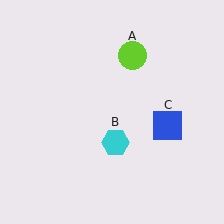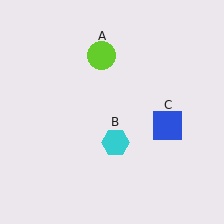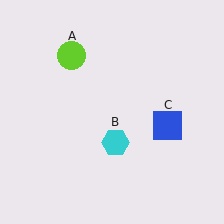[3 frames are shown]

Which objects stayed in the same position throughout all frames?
Cyan hexagon (object B) and blue square (object C) remained stationary.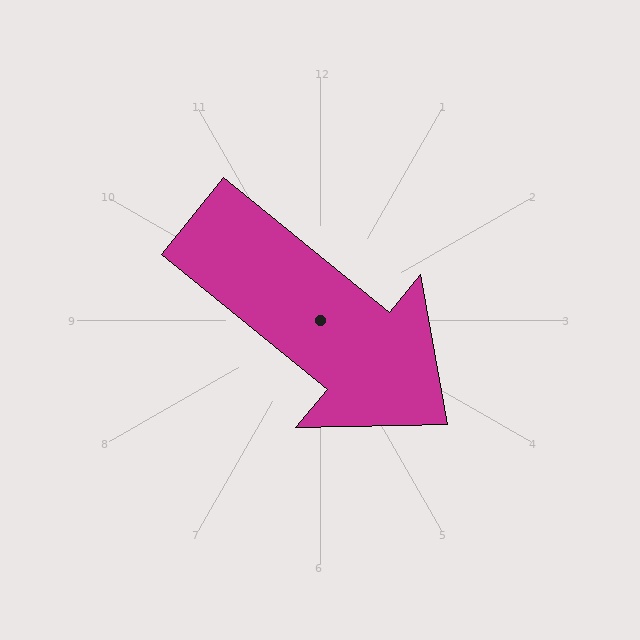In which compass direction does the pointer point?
Southeast.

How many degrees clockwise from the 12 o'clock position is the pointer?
Approximately 129 degrees.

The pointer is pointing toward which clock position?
Roughly 4 o'clock.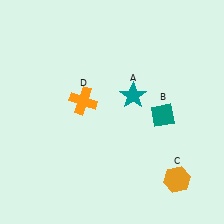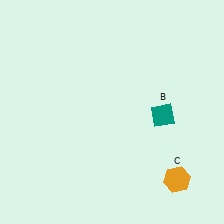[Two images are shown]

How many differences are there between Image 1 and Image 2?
There are 2 differences between the two images.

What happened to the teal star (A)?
The teal star (A) was removed in Image 2. It was in the top-right area of Image 1.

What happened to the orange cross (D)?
The orange cross (D) was removed in Image 2. It was in the top-left area of Image 1.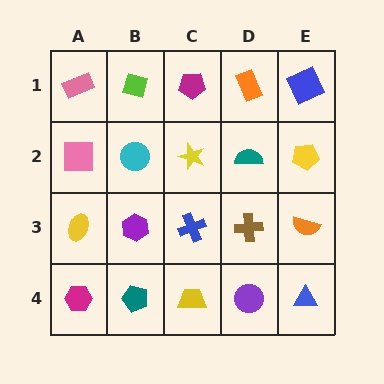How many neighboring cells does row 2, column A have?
3.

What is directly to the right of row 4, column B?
A yellow trapezoid.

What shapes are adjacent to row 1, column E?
A yellow pentagon (row 2, column E), an orange rectangle (row 1, column D).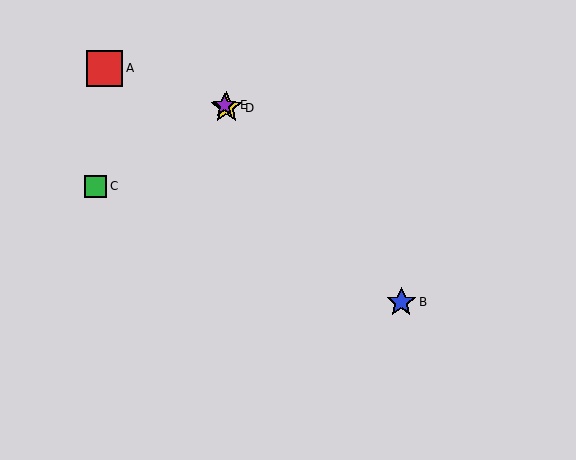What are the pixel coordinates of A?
Object A is at (105, 68).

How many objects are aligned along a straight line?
3 objects (B, D, E) are aligned along a straight line.